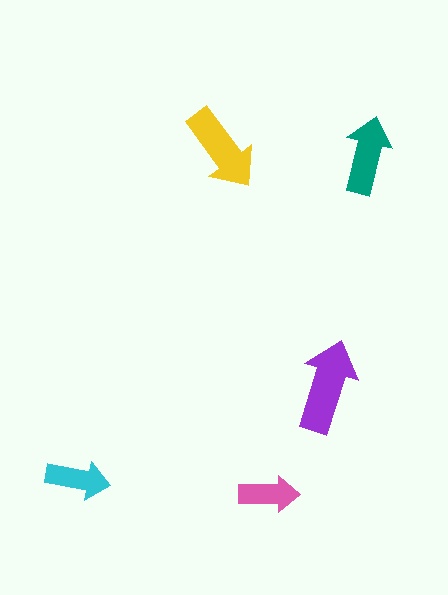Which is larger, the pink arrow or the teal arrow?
The teal one.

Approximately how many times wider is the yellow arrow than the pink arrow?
About 1.5 times wider.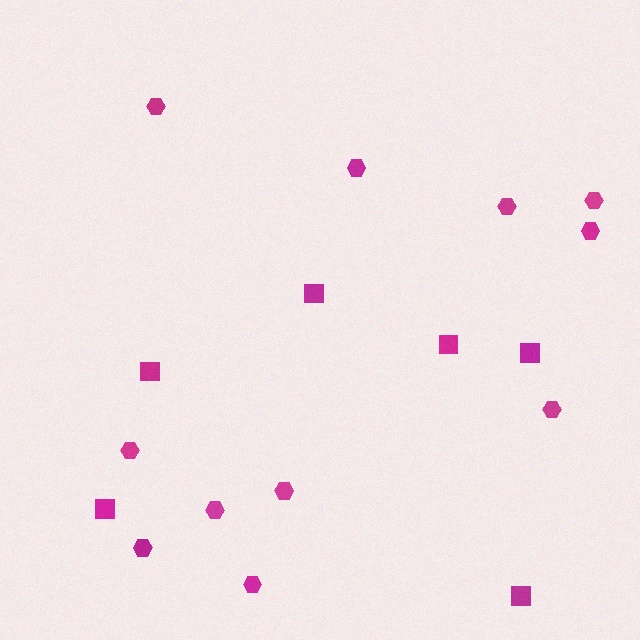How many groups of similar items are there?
There are 2 groups: one group of hexagons (11) and one group of squares (6).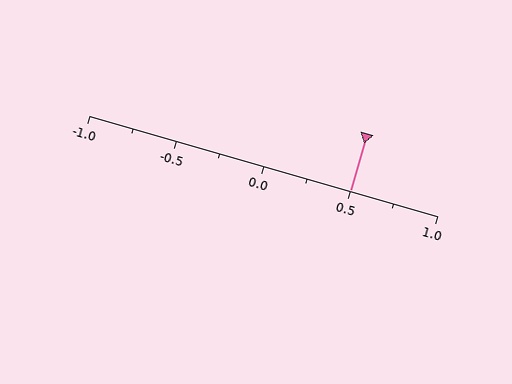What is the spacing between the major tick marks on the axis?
The major ticks are spaced 0.5 apart.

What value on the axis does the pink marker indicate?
The marker indicates approximately 0.5.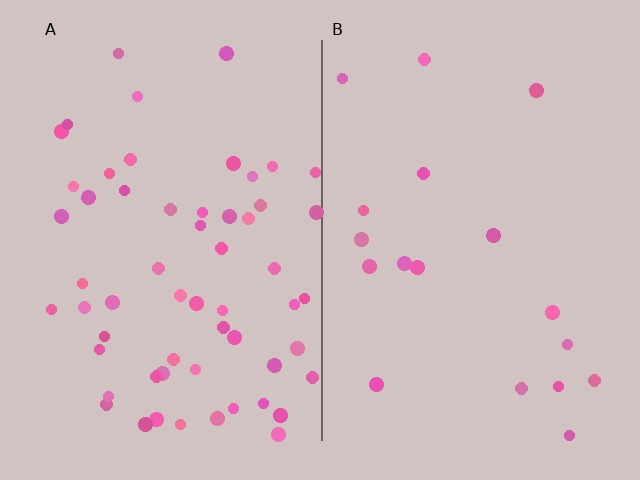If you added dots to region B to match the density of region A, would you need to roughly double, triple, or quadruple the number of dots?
Approximately triple.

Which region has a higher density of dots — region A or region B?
A (the left).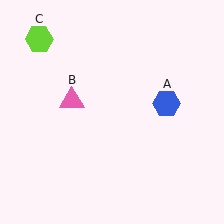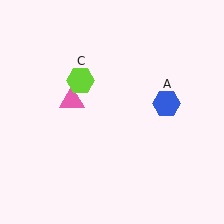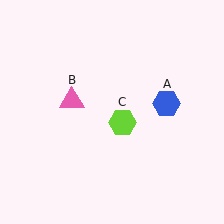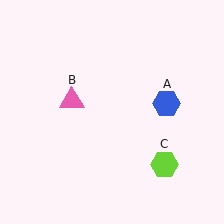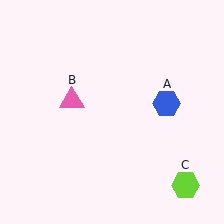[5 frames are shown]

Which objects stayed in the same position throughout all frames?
Blue hexagon (object A) and pink triangle (object B) remained stationary.